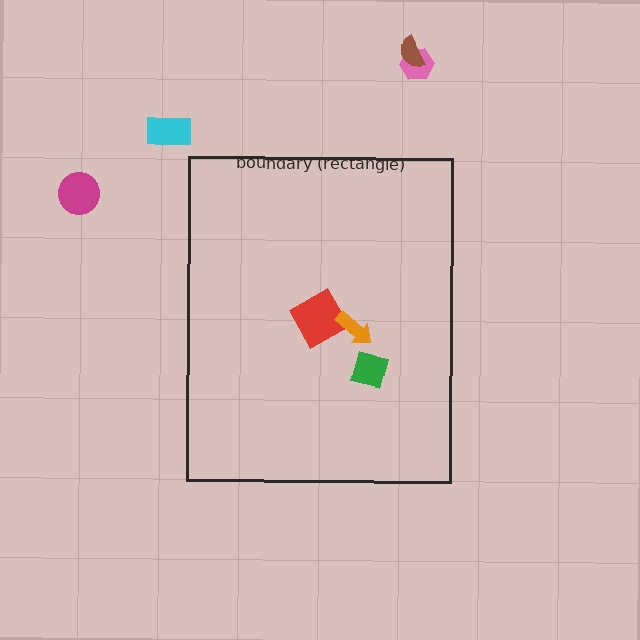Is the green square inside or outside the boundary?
Inside.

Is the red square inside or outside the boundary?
Inside.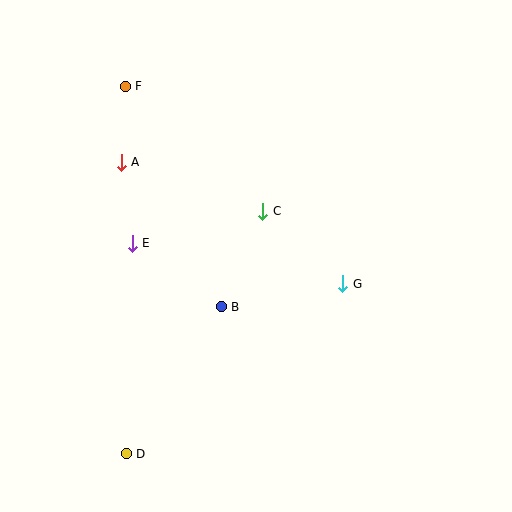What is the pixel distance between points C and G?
The distance between C and G is 108 pixels.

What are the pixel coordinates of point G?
Point G is at (343, 284).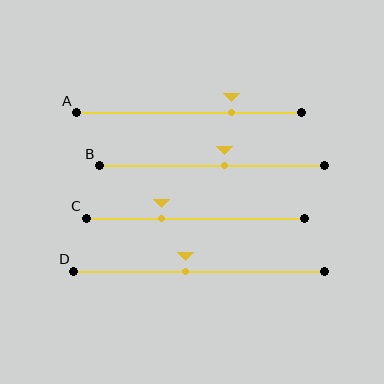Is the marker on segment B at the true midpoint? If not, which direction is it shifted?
No, the marker on segment B is shifted to the right by about 5% of the segment length.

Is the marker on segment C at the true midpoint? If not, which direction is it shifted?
No, the marker on segment C is shifted to the left by about 16% of the segment length.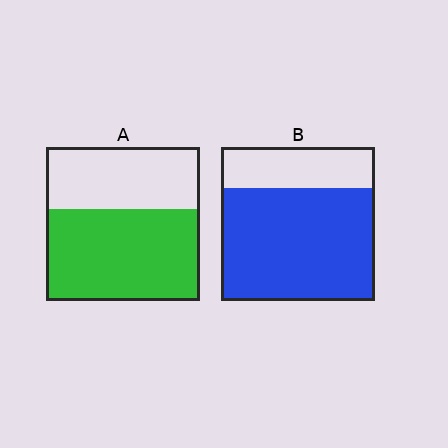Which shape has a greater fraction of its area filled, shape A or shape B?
Shape B.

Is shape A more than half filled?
Yes.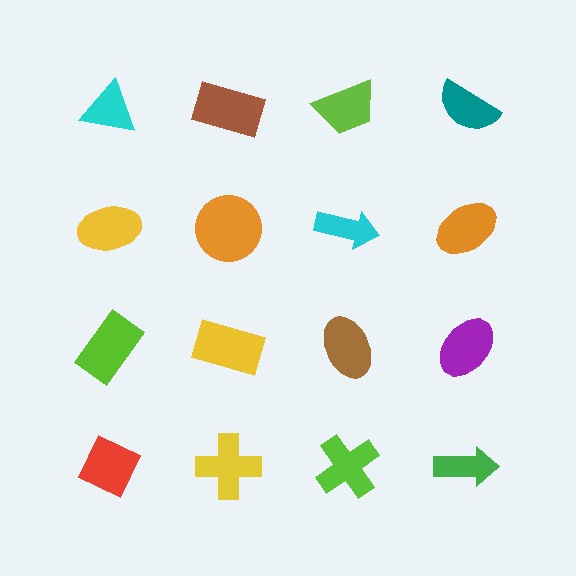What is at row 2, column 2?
An orange circle.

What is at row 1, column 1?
A cyan triangle.